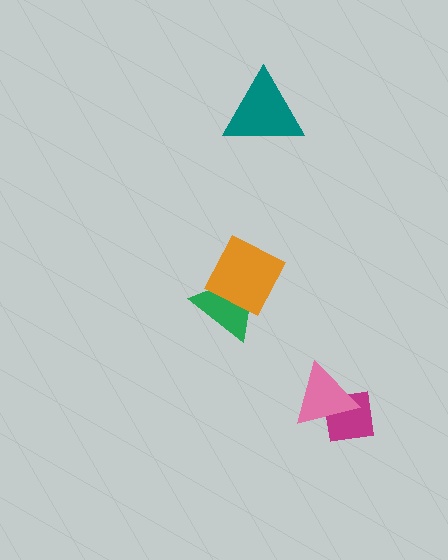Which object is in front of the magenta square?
The pink triangle is in front of the magenta square.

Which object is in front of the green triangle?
The orange square is in front of the green triangle.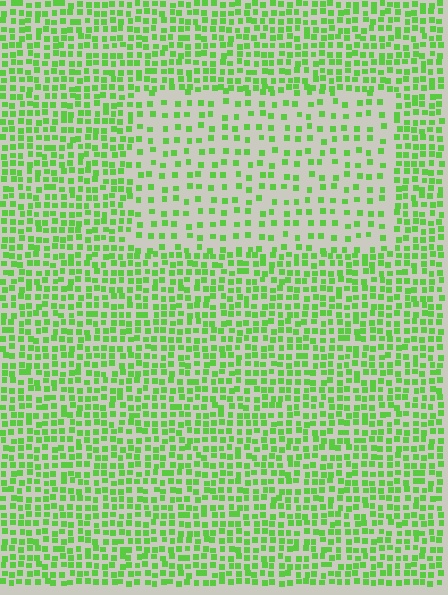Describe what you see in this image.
The image contains small lime elements arranged at two different densities. A rectangle-shaped region is visible where the elements are less densely packed than the surrounding area.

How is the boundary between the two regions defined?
The boundary is defined by a change in element density (approximately 2.1x ratio). All elements are the same color, size, and shape.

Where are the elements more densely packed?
The elements are more densely packed outside the rectangle boundary.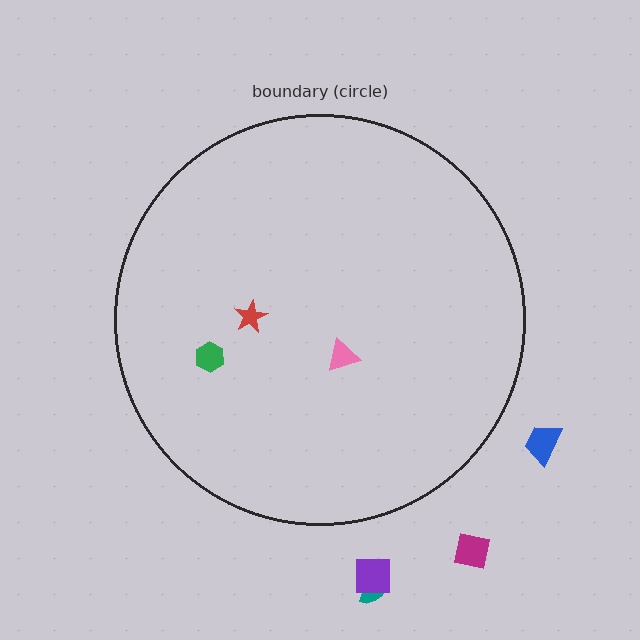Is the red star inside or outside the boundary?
Inside.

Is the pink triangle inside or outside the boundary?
Inside.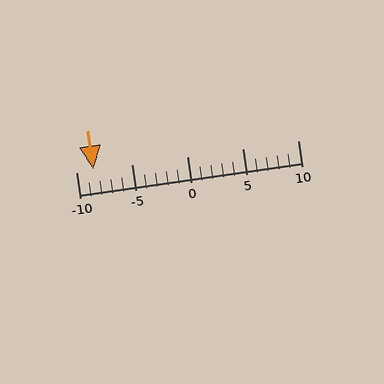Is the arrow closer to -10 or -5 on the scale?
The arrow is closer to -10.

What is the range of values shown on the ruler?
The ruler shows values from -10 to 10.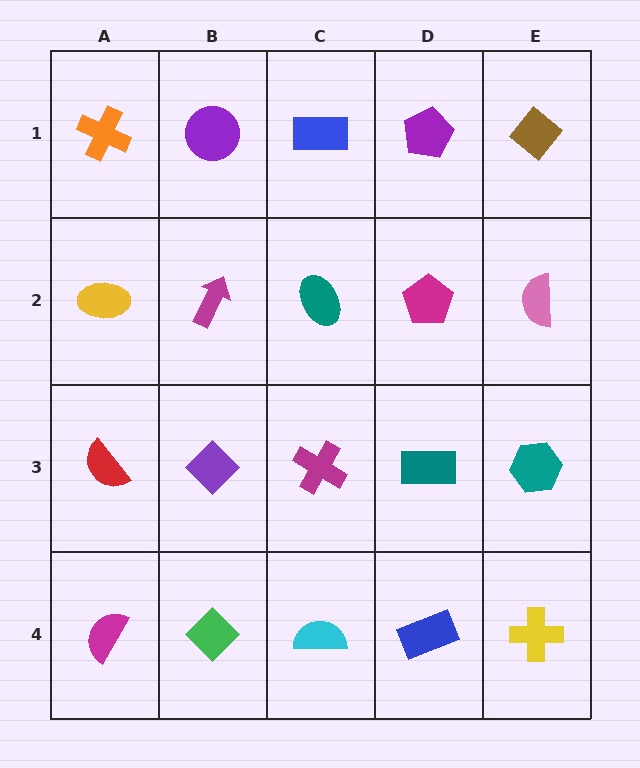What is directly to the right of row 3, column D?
A teal hexagon.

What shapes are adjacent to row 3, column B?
A magenta arrow (row 2, column B), a green diamond (row 4, column B), a red semicircle (row 3, column A), a magenta cross (row 3, column C).